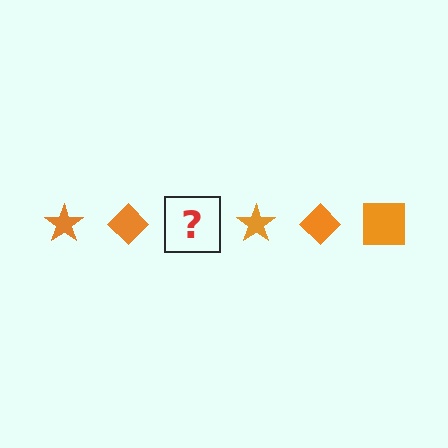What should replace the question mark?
The question mark should be replaced with an orange square.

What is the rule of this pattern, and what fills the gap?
The rule is that the pattern cycles through star, diamond, square shapes in orange. The gap should be filled with an orange square.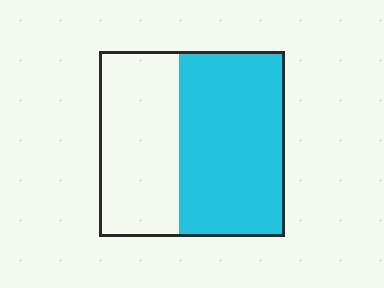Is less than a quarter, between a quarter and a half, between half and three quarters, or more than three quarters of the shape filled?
Between half and three quarters.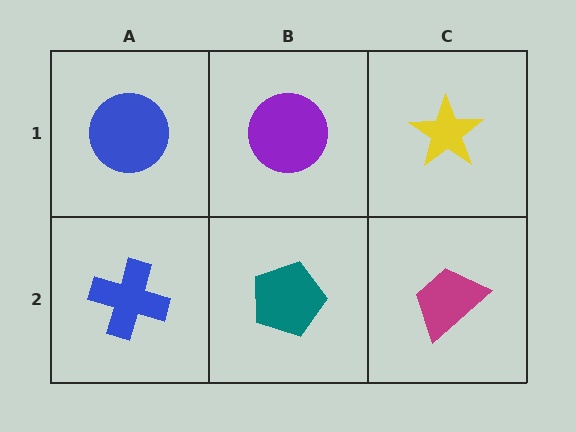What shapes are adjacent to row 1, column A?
A blue cross (row 2, column A), a purple circle (row 1, column B).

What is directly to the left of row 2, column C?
A teal pentagon.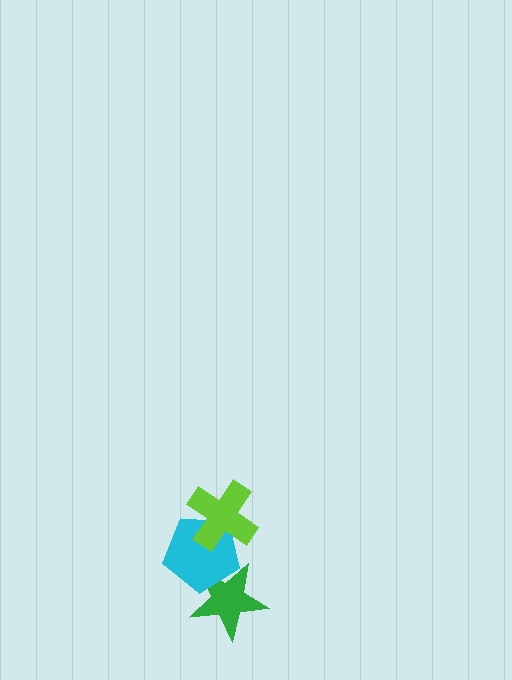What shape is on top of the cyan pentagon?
The lime cross is on top of the cyan pentagon.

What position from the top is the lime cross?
The lime cross is 1st from the top.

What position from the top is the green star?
The green star is 3rd from the top.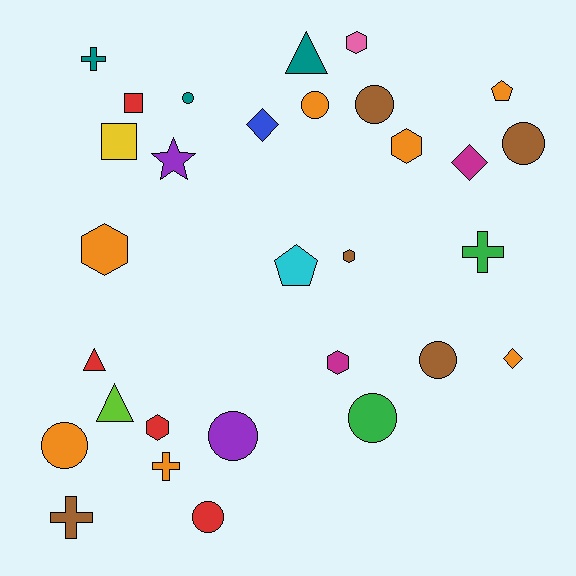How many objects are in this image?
There are 30 objects.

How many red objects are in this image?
There are 4 red objects.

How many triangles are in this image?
There are 3 triangles.